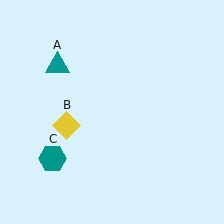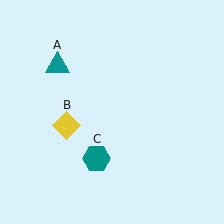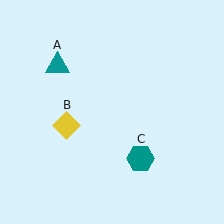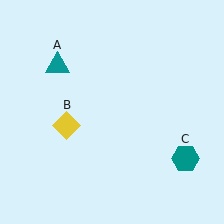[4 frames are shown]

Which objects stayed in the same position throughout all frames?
Teal triangle (object A) and yellow diamond (object B) remained stationary.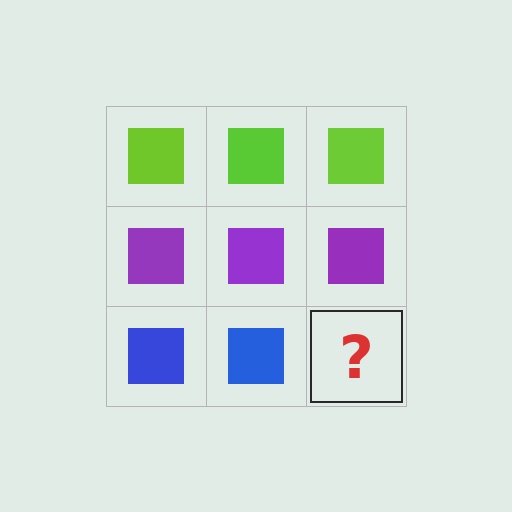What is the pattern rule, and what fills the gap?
The rule is that each row has a consistent color. The gap should be filled with a blue square.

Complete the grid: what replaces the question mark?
The question mark should be replaced with a blue square.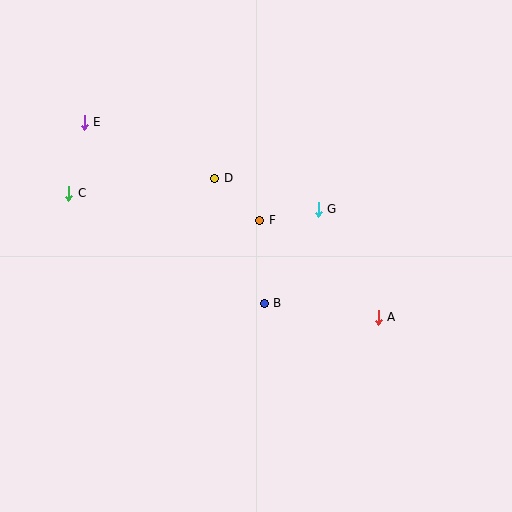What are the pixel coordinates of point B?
Point B is at (264, 303).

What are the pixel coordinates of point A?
Point A is at (378, 317).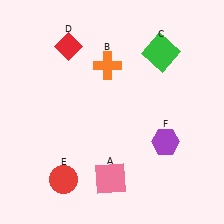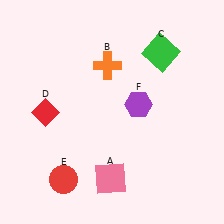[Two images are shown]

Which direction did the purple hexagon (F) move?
The purple hexagon (F) moved up.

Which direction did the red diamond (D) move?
The red diamond (D) moved down.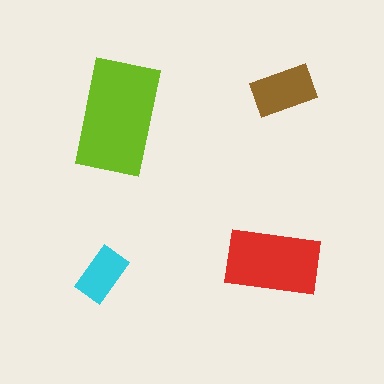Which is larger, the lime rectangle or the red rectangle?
The lime one.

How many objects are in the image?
There are 4 objects in the image.